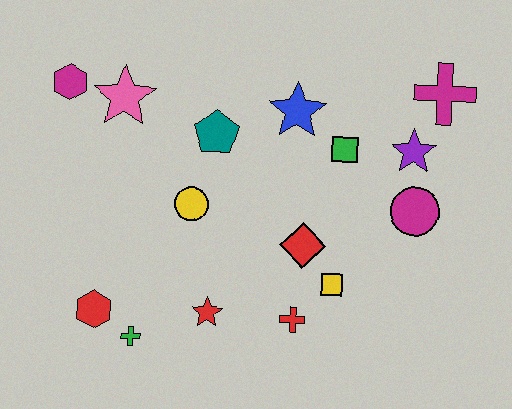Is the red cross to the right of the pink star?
Yes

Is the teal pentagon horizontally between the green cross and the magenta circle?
Yes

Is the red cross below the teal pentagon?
Yes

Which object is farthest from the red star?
The magenta cross is farthest from the red star.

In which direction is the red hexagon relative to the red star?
The red hexagon is to the left of the red star.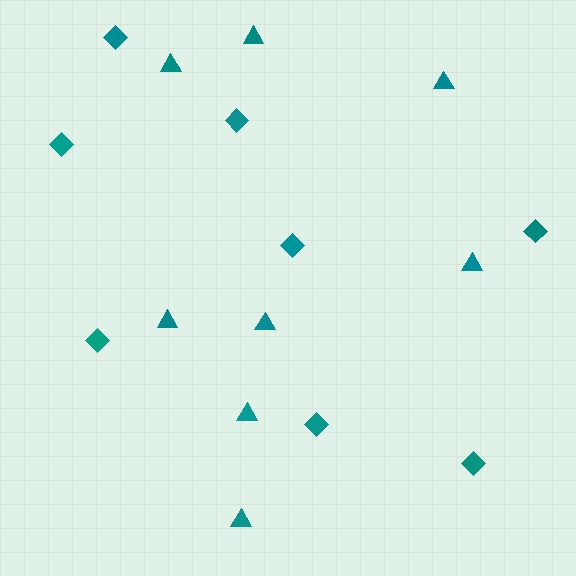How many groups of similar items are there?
There are 2 groups: one group of triangles (8) and one group of diamonds (8).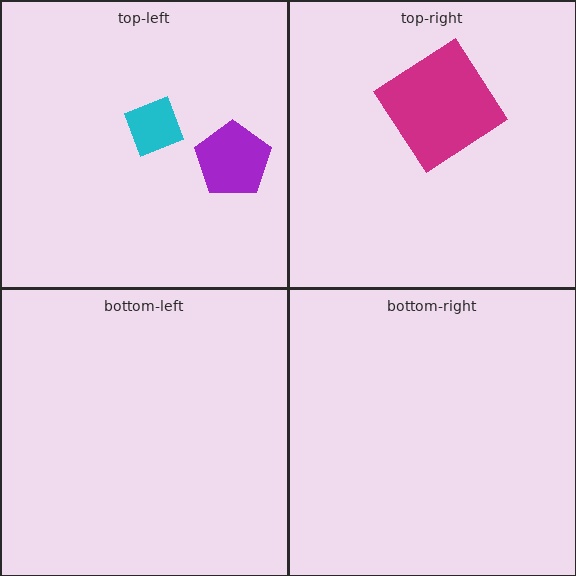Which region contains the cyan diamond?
The top-left region.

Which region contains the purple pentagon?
The top-left region.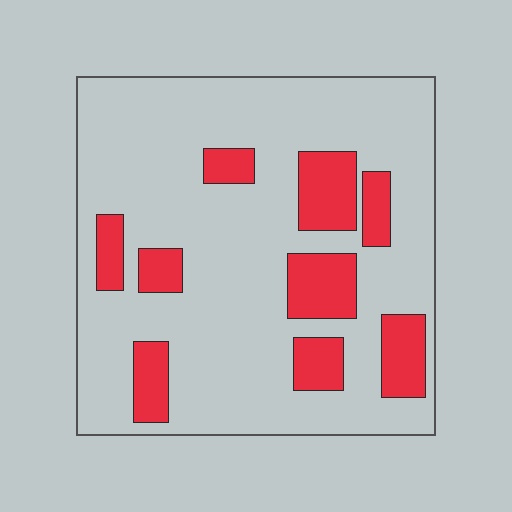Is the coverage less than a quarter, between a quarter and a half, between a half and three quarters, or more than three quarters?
Less than a quarter.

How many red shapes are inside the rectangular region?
9.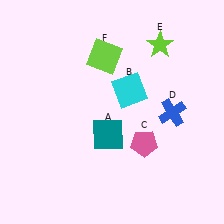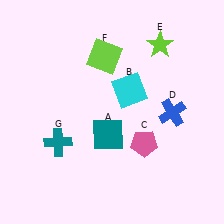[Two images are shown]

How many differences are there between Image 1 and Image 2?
There is 1 difference between the two images.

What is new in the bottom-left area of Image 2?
A teal cross (G) was added in the bottom-left area of Image 2.